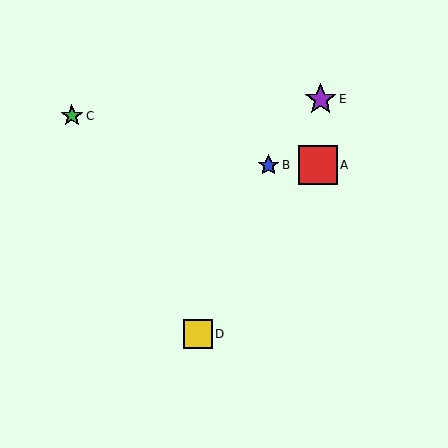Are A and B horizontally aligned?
Yes, both are at y≈165.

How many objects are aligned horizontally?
2 objects (A, B) are aligned horizontally.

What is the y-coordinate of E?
Object E is at y≈99.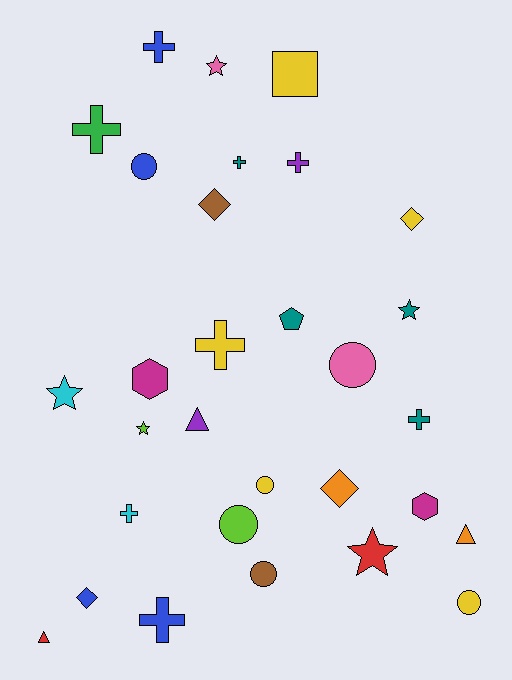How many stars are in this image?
There are 5 stars.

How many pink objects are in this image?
There are 2 pink objects.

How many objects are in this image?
There are 30 objects.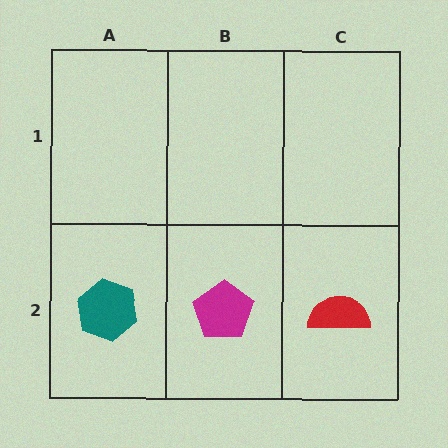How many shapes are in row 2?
3 shapes.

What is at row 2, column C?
A red semicircle.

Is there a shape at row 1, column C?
No, that cell is empty.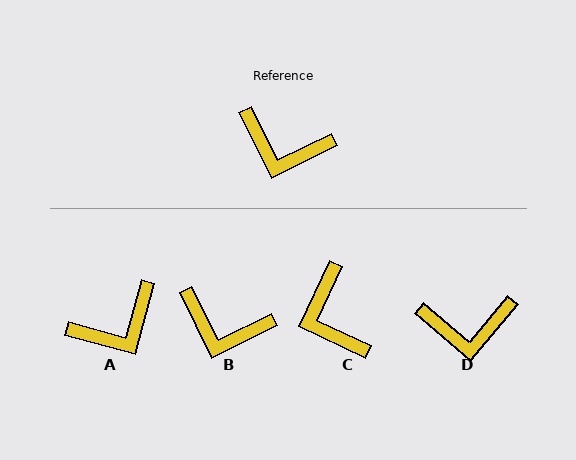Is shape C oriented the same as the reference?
No, it is off by about 52 degrees.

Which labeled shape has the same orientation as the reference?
B.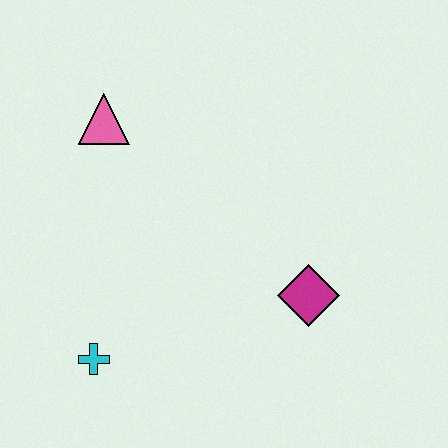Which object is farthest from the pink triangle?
The magenta diamond is farthest from the pink triangle.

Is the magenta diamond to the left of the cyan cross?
No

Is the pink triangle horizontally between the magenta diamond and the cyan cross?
Yes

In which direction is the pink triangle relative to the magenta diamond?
The pink triangle is to the left of the magenta diamond.